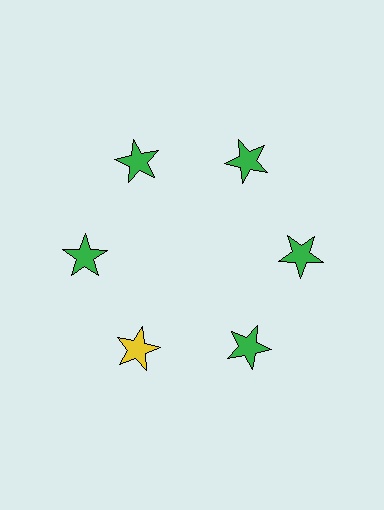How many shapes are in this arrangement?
There are 6 shapes arranged in a ring pattern.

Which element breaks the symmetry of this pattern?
The yellow star at roughly the 7 o'clock position breaks the symmetry. All other shapes are green stars.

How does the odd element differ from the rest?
It has a different color: yellow instead of green.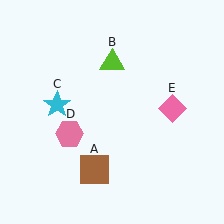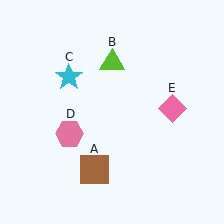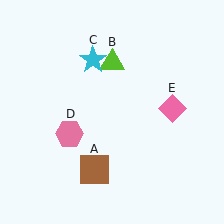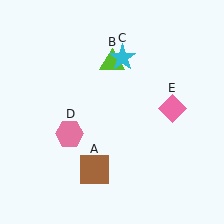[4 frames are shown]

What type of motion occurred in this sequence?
The cyan star (object C) rotated clockwise around the center of the scene.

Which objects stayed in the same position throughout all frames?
Brown square (object A) and lime triangle (object B) and pink hexagon (object D) and pink diamond (object E) remained stationary.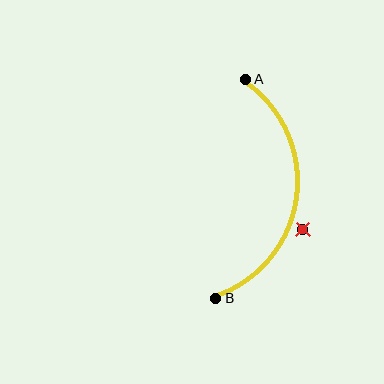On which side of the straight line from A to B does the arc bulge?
The arc bulges to the right of the straight line connecting A and B.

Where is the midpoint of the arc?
The arc midpoint is the point on the curve farthest from the straight line joining A and B. It sits to the right of that line.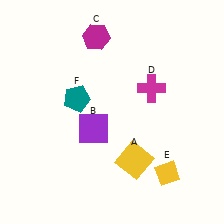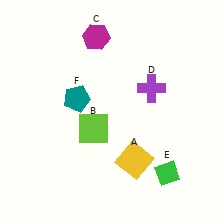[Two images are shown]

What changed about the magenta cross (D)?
In Image 1, D is magenta. In Image 2, it changed to purple.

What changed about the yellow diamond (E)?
In Image 1, E is yellow. In Image 2, it changed to green.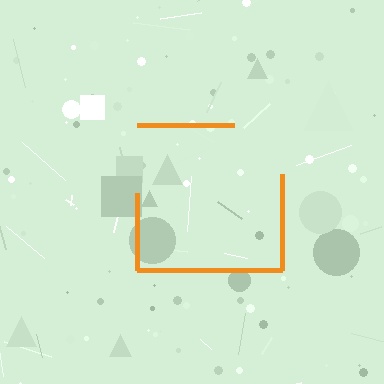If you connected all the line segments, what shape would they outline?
They would outline a square.